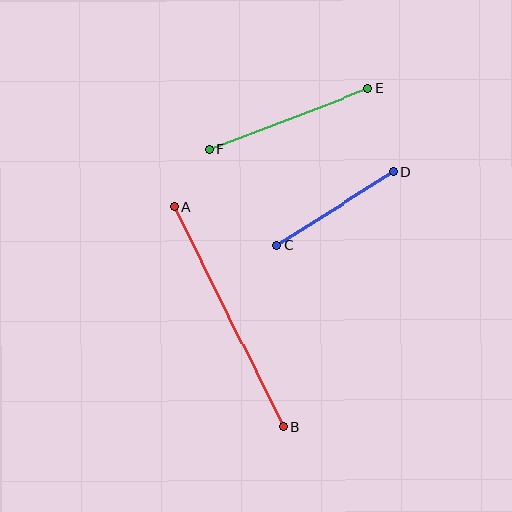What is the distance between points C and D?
The distance is approximately 137 pixels.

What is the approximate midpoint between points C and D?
The midpoint is at approximately (335, 209) pixels.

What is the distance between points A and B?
The distance is approximately 245 pixels.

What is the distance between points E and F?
The distance is approximately 169 pixels.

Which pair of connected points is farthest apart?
Points A and B are farthest apart.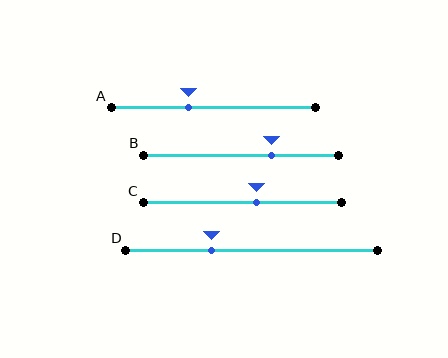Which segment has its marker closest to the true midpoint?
Segment C has its marker closest to the true midpoint.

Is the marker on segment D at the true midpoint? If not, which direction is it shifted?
No, the marker on segment D is shifted to the left by about 16% of the segment length.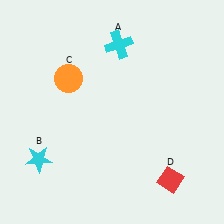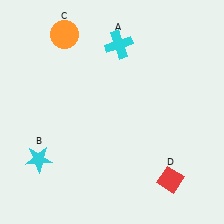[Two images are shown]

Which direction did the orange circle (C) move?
The orange circle (C) moved up.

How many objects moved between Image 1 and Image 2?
1 object moved between the two images.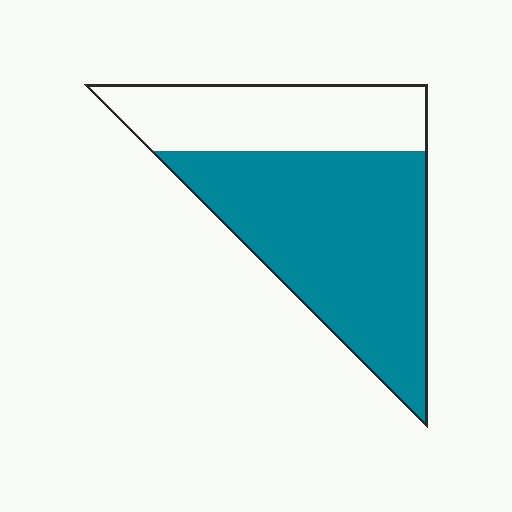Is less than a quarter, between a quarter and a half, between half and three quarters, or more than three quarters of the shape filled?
Between half and three quarters.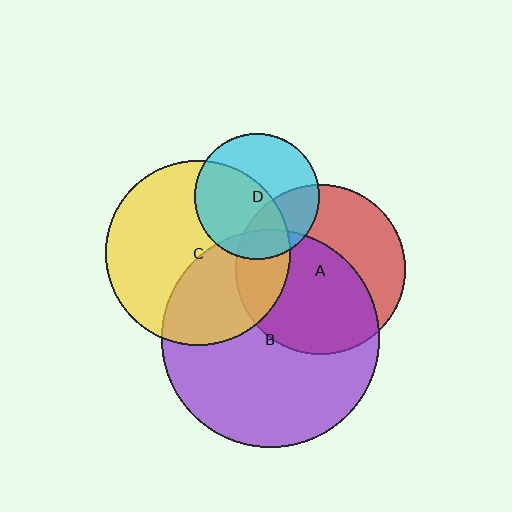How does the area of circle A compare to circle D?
Approximately 1.8 times.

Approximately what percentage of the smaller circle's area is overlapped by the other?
Approximately 40%.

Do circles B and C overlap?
Yes.